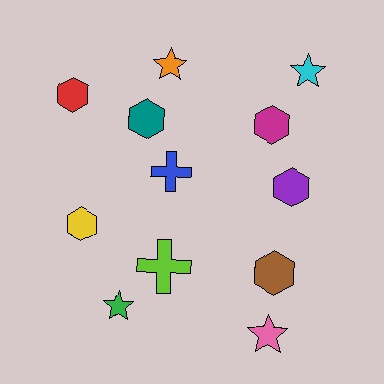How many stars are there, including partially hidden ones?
There are 4 stars.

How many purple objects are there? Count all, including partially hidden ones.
There is 1 purple object.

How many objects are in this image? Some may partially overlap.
There are 12 objects.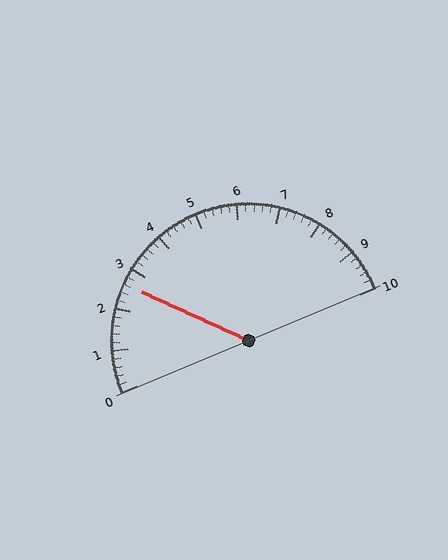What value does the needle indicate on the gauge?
The needle indicates approximately 2.6.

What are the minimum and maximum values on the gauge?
The gauge ranges from 0 to 10.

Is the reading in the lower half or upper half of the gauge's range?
The reading is in the lower half of the range (0 to 10).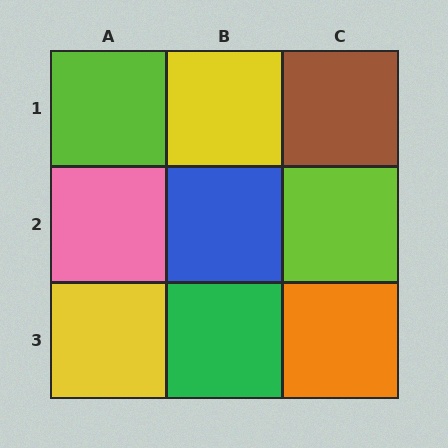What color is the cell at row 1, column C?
Brown.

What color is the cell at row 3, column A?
Yellow.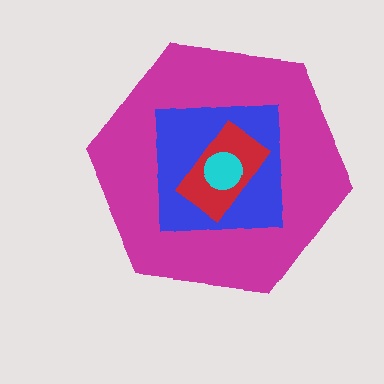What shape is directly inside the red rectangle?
The cyan circle.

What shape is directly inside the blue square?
The red rectangle.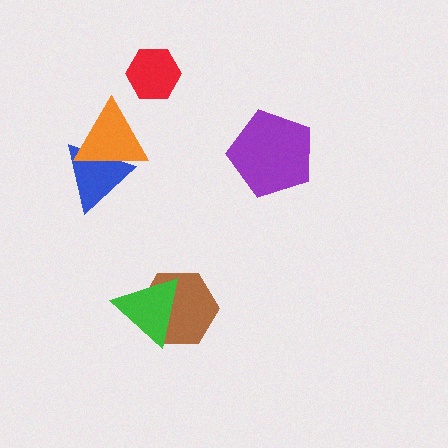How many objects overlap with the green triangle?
1 object overlaps with the green triangle.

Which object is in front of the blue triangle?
The orange triangle is in front of the blue triangle.